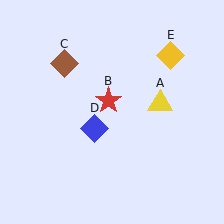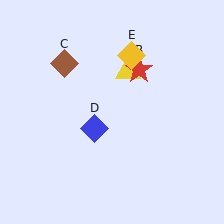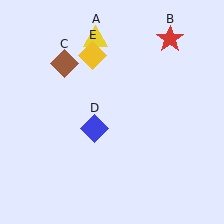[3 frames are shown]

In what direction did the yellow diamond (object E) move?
The yellow diamond (object E) moved left.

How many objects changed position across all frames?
3 objects changed position: yellow triangle (object A), red star (object B), yellow diamond (object E).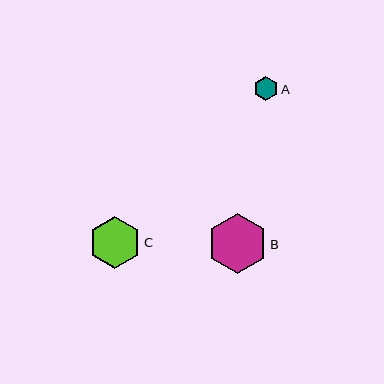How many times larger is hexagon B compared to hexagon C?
Hexagon B is approximately 1.2 times the size of hexagon C.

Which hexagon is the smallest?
Hexagon A is the smallest with a size of approximately 24 pixels.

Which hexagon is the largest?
Hexagon B is the largest with a size of approximately 60 pixels.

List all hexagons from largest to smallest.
From largest to smallest: B, C, A.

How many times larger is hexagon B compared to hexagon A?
Hexagon B is approximately 2.5 times the size of hexagon A.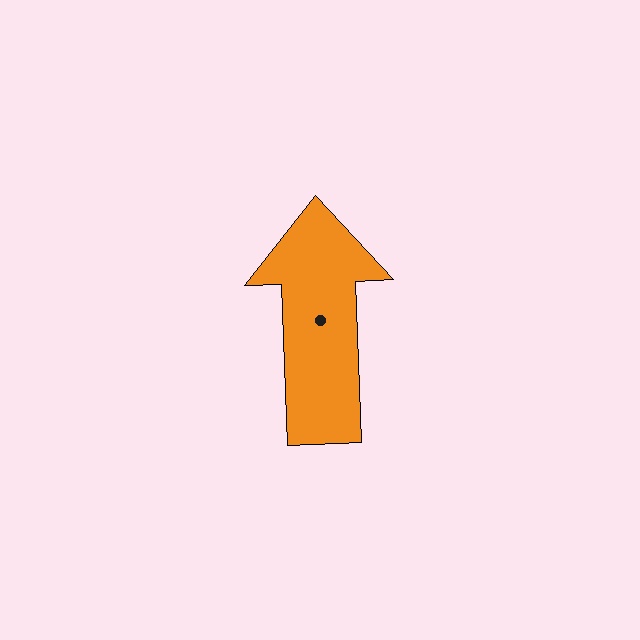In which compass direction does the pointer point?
North.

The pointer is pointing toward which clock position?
Roughly 12 o'clock.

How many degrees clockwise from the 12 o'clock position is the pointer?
Approximately 358 degrees.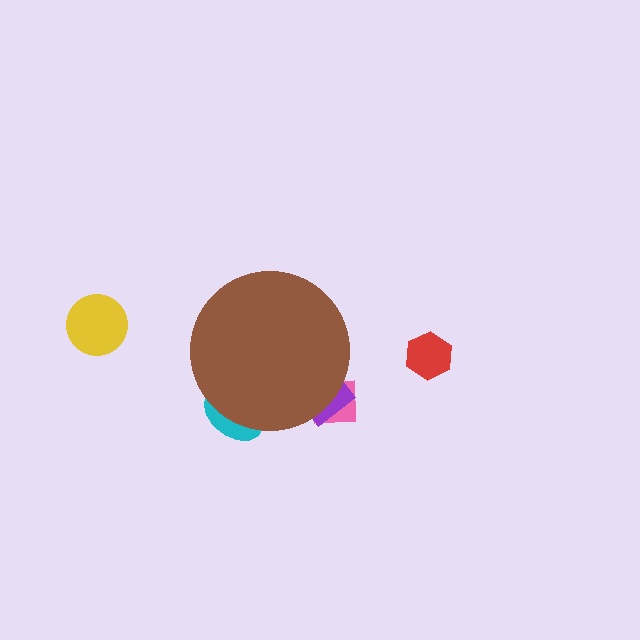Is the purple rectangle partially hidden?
Yes, the purple rectangle is partially hidden behind the brown circle.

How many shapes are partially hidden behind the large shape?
3 shapes are partially hidden.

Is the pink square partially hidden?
Yes, the pink square is partially hidden behind the brown circle.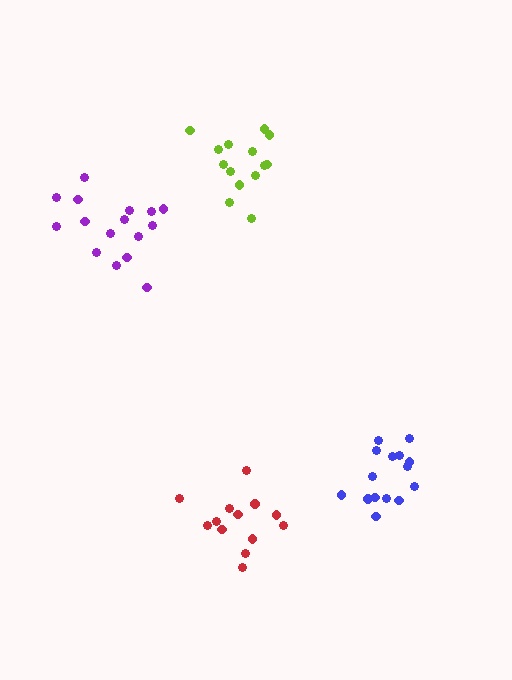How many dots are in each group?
Group 1: 13 dots, Group 2: 14 dots, Group 3: 16 dots, Group 4: 15 dots (58 total).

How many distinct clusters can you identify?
There are 4 distinct clusters.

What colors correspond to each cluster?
The clusters are colored: red, lime, purple, blue.